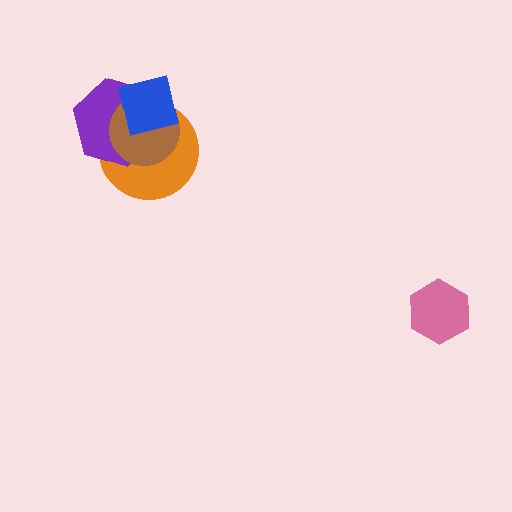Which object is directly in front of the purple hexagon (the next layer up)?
The brown circle is directly in front of the purple hexagon.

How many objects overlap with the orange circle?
3 objects overlap with the orange circle.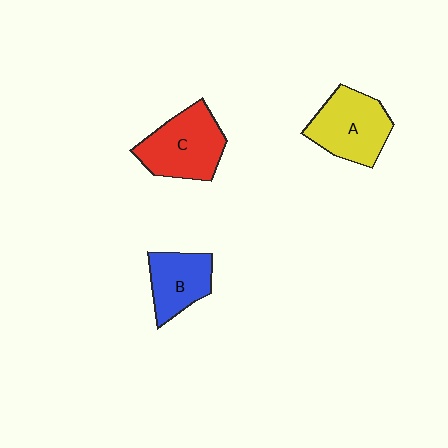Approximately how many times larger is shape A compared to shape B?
Approximately 1.3 times.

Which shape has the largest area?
Shape C (red).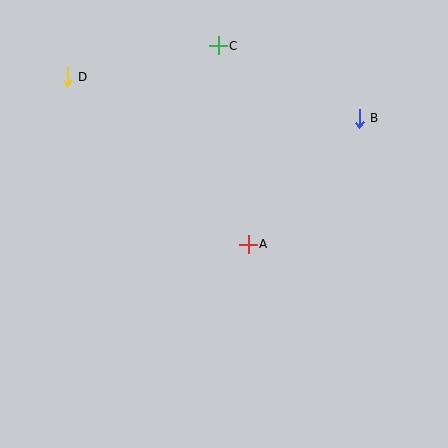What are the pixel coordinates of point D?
Point D is at (67, 77).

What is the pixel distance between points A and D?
The distance between A and D is 247 pixels.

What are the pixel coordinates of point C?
Point C is at (218, 46).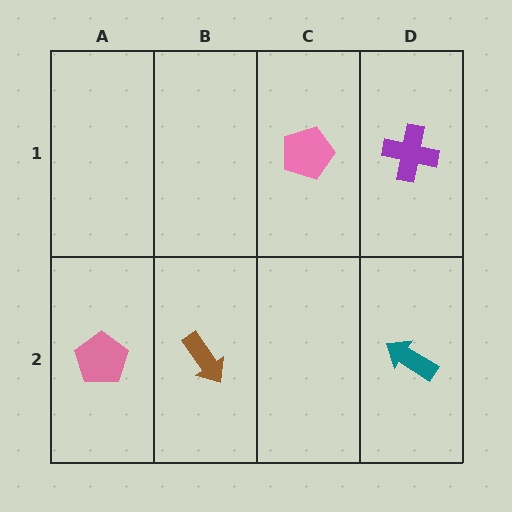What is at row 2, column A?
A pink pentagon.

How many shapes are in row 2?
3 shapes.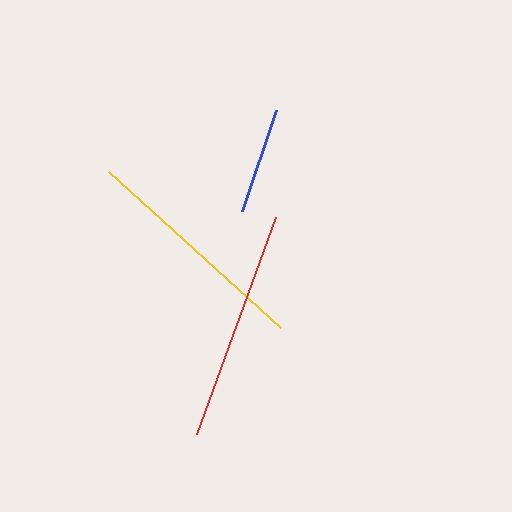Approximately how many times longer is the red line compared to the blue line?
The red line is approximately 2.2 times the length of the blue line.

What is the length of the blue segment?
The blue segment is approximately 106 pixels long.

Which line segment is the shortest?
The blue line is the shortest at approximately 106 pixels.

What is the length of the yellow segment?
The yellow segment is approximately 233 pixels long.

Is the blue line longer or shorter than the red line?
The red line is longer than the blue line.